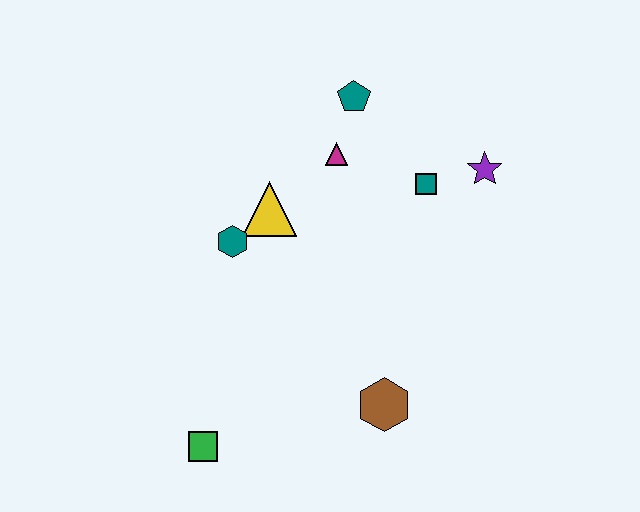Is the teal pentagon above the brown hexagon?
Yes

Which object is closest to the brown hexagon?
The green square is closest to the brown hexagon.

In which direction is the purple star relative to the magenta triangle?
The purple star is to the right of the magenta triangle.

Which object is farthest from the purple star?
The green square is farthest from the purple star.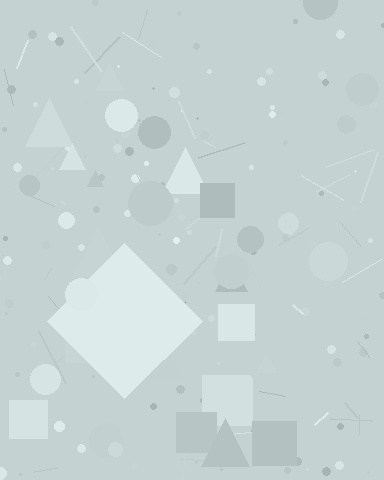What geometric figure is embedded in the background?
A diamond is embedded in the background.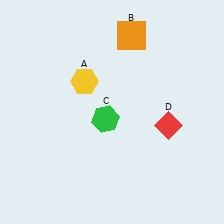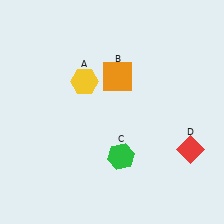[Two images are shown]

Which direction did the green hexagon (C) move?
The green hexagon (C) moved down.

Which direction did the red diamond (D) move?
The red diamond (D) moved down.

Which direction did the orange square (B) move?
The orange square (B) moved down.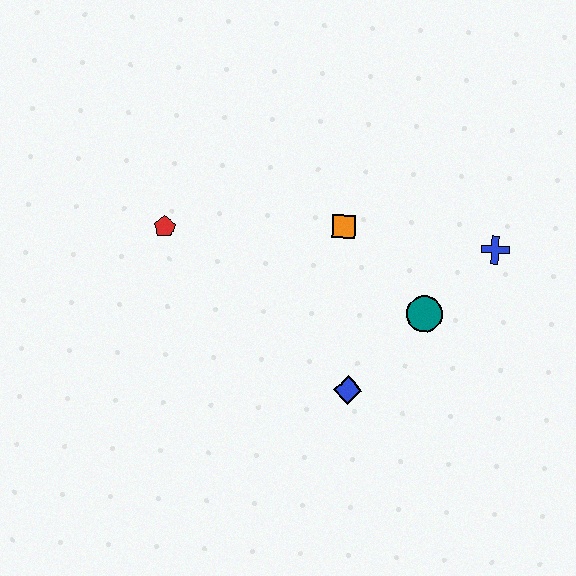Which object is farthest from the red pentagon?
The blue cross is farthest from the red pentagon.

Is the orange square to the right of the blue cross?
No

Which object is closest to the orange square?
The teal circle is closest to the orange square.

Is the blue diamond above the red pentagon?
No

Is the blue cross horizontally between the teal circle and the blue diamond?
No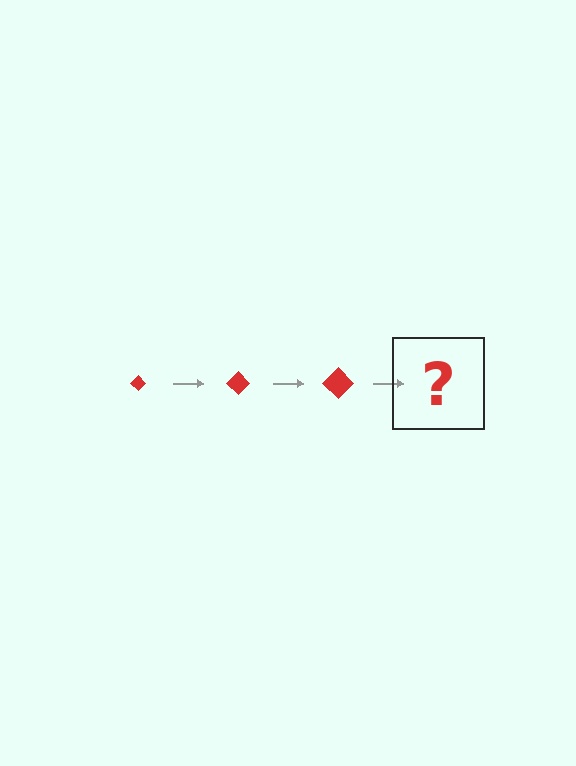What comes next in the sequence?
The next element should be a red diamond, larger than the previous one.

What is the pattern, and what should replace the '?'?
The pattern is that the diamond gets progressively larger each step. The '?' should be a red diamond, larger than the previous one.